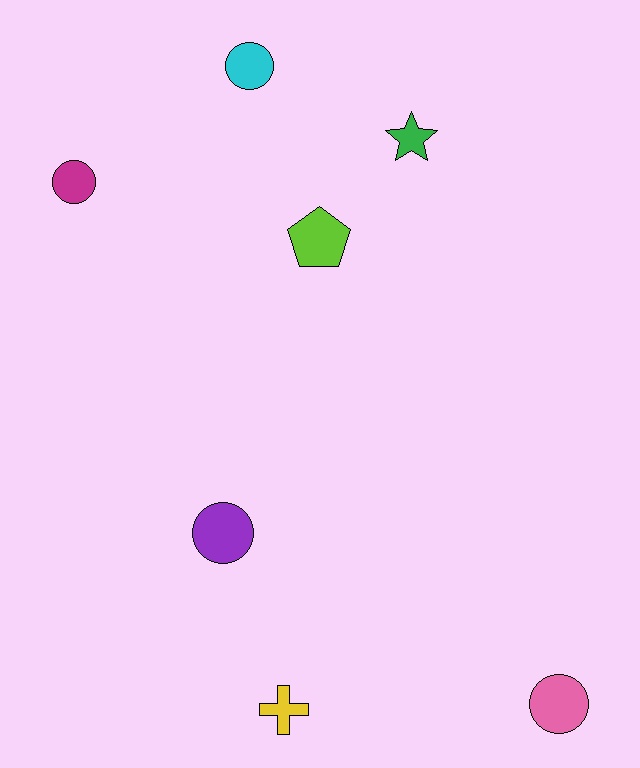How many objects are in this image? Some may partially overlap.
There are 7 objects.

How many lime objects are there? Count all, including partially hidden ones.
There is 1 lime object.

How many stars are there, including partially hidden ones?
There is 1 star.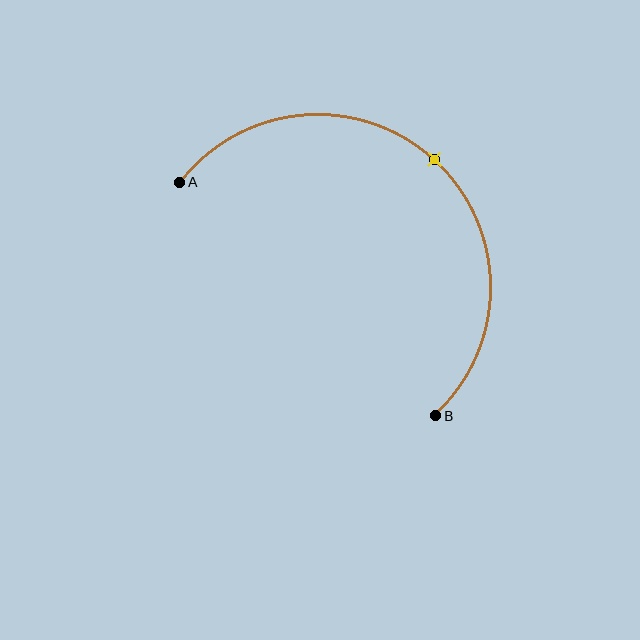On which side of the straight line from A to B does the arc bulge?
The arc bulges above and to the right of the straight line connecting A and B.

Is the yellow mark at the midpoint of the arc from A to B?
Yes. The yellow mark lies on the arc at equal arc-length from both A and B — it is the arc midpoint.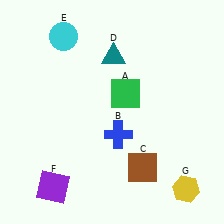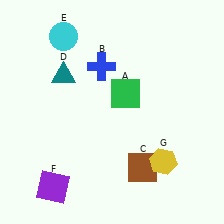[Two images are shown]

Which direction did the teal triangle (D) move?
The teal triangle (D) moved left.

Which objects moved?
The objects that moved are: the blue cross (B), the teal triangle (D), the yellow hexagon (G).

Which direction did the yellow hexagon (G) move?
The yellow hexagon (G) moved up.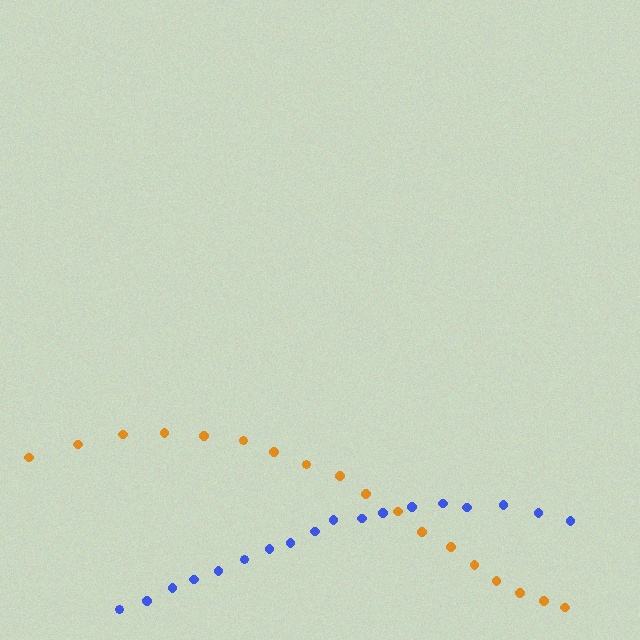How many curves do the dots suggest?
There are 2 distinct paths.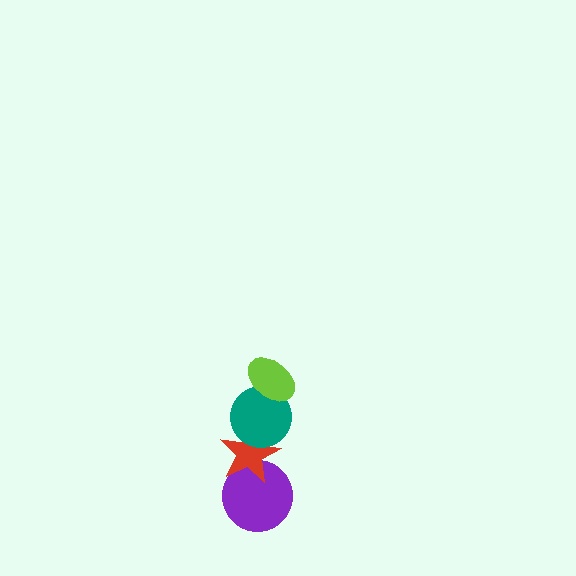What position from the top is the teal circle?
The teal circle is 2nd from the top.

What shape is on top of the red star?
The teal circle is on top of the red star.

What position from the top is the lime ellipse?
The lime ellipse is 1st from the top.